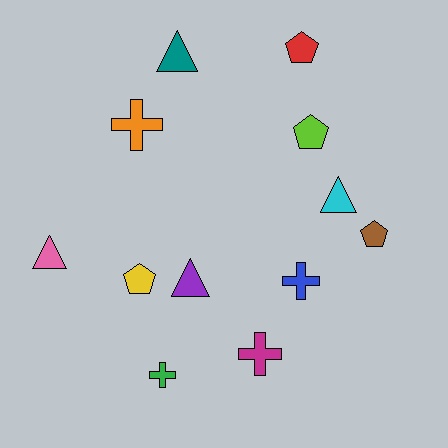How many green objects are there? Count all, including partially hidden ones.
There is 1 green object.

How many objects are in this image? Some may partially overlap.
There are 12 objects.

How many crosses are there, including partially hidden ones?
There are 4 crosses.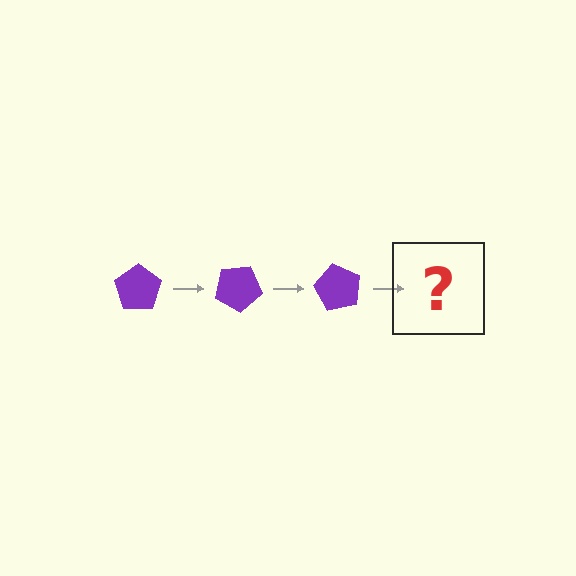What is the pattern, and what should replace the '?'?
The pattern is that the pentagon rotates 30 degrees each step. The '?' should be a purple pentagon rotated 90 degrees.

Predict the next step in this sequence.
The next step is a purple pentagon rotated 90 degrees.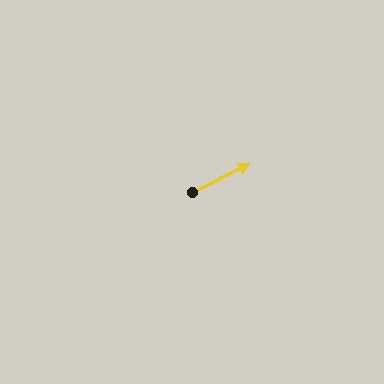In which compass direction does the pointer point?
Northeast.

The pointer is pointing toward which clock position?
Roughly 2 o'clock.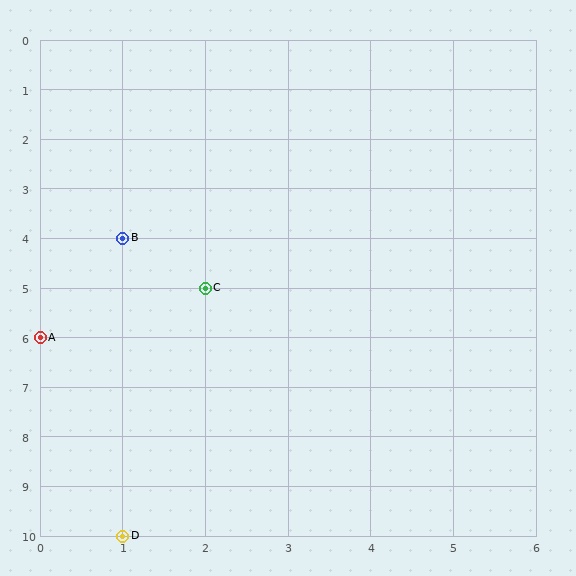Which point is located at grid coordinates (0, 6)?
Point A is at (0, 6).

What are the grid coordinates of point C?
Point C is at grid coordinates (2, 5).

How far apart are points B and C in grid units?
Points B and C are 1 column and 1 row apart (about 1.4 grid units diagonally).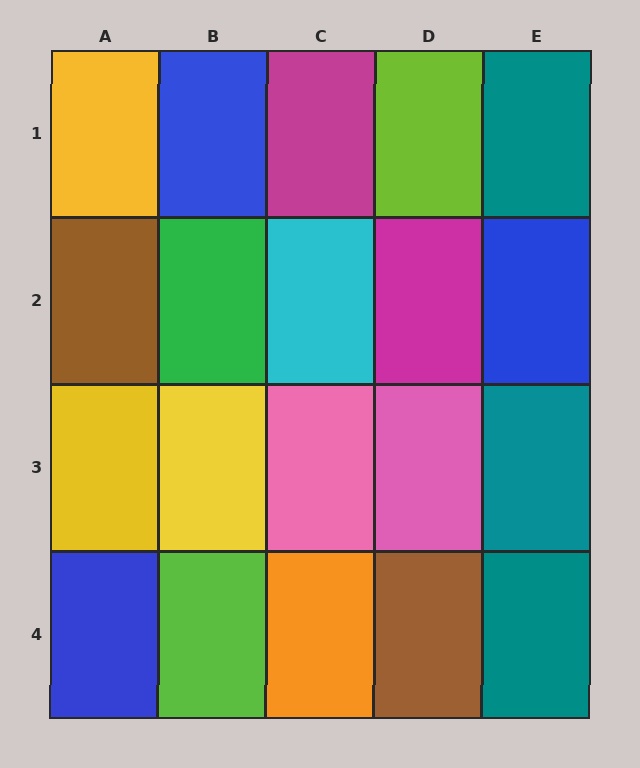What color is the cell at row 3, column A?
Yellow.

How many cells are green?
1 cell is green.